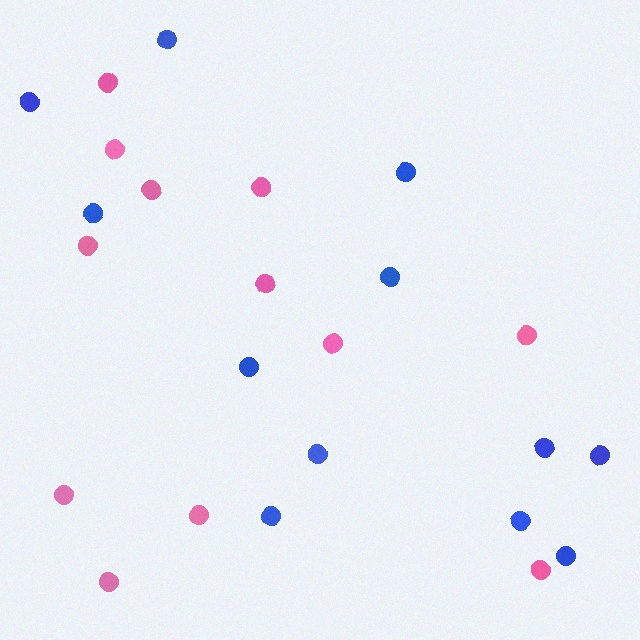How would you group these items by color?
There are 2 groups: one group of pink circles (12) and one group of blue circles (12).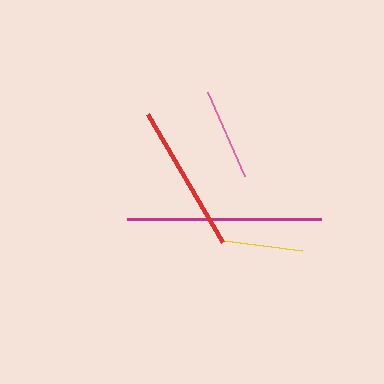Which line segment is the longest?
The magenta line is the longest at approximately 195 pixels.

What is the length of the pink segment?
The pink segment is approximately 92 pixels long.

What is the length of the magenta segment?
The magenta segment is approximately 195 pixels long.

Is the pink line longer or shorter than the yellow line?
The pink line is longer than the yellow line.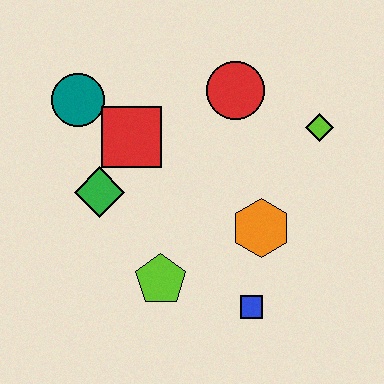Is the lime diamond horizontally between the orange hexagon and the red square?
No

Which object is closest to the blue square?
The orange hexagon is closest to the blue square.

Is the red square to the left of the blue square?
Yes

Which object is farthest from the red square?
The blue square is farthest from the red square.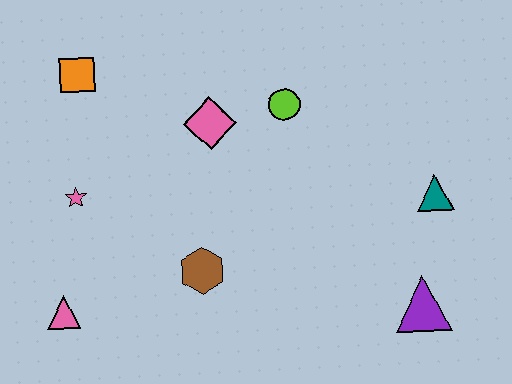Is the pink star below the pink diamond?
Yes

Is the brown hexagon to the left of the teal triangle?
Yes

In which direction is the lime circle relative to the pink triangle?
The lime circle is to the right of the pink triangle.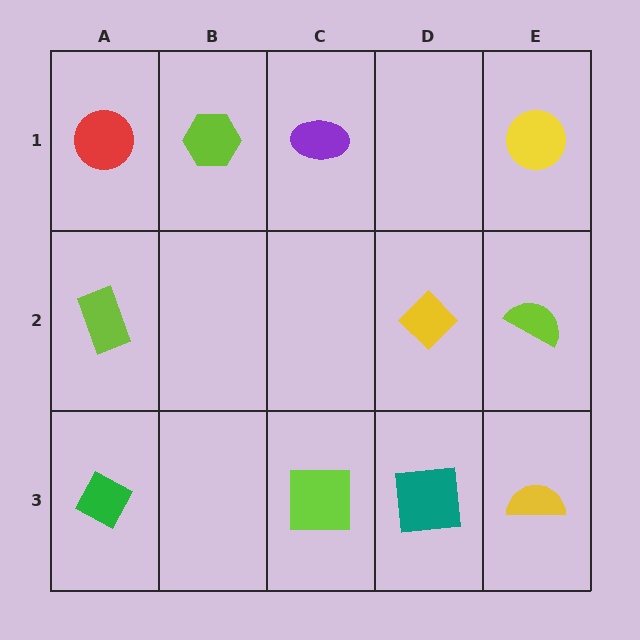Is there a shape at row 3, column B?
No, that cell is empty.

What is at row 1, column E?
A yellow circle.